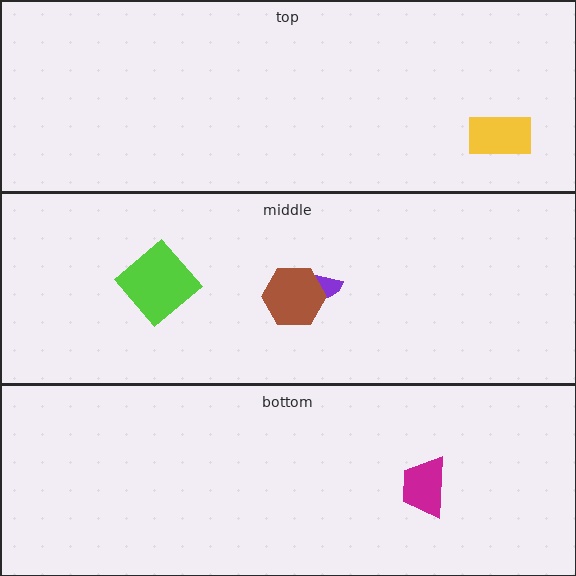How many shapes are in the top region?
1.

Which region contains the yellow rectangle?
The top region.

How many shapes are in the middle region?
3.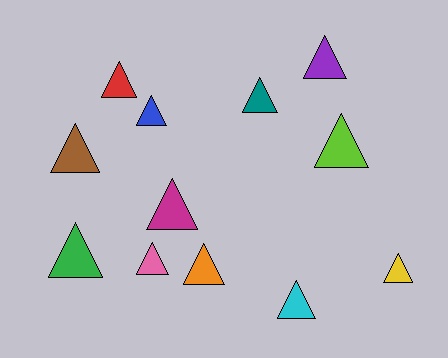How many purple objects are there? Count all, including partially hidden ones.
There is 1 purple object.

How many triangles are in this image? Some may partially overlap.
There are 12 triangles.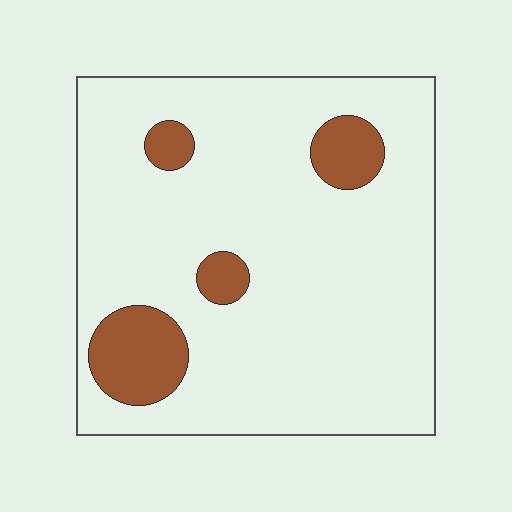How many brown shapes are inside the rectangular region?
4.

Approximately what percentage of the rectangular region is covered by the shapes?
Approximately 15%.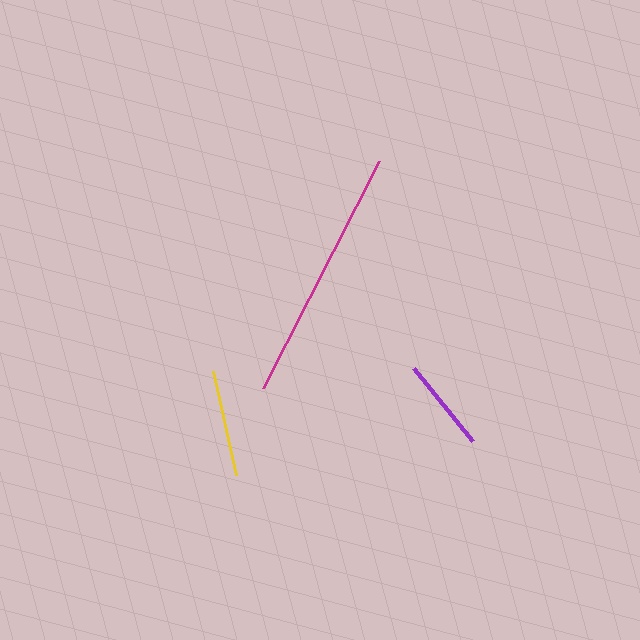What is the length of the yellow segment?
The yellow segment is approximately 106 pixels long.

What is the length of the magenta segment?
The magenta segment is approximately 255 pixels long.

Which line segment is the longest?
The magenta line is the longest at approximately 255 pixels.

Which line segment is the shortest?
The purple line is the shortest at approximately 94 pixels.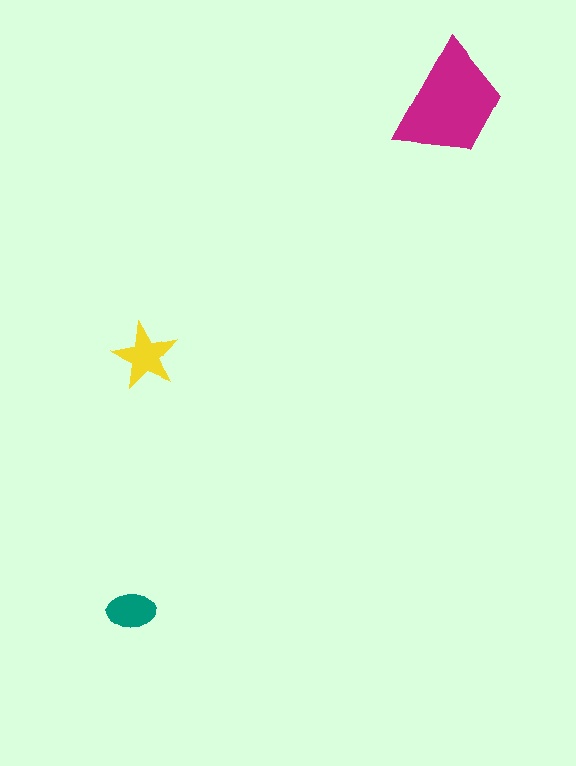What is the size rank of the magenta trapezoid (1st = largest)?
1st.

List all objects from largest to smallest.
The magenta trapezoid, the yellow star, the teal ellipse.